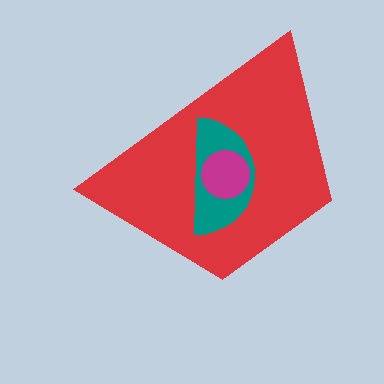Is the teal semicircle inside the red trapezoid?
Yes.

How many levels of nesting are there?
3.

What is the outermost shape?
The red trapezoid.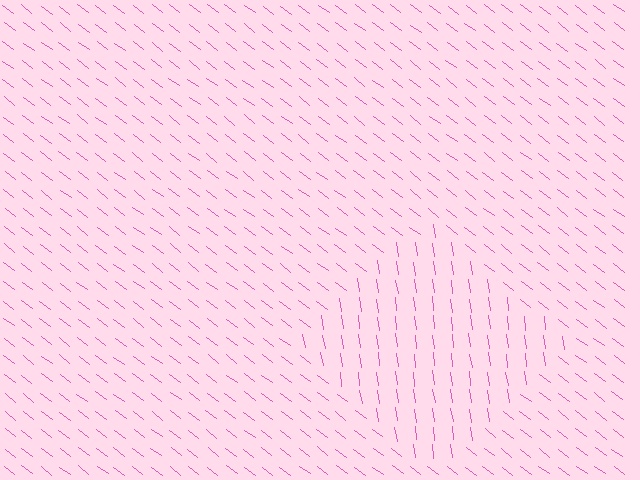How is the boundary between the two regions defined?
The boundary is defined purely by a change in line orientation (approximately 45 degrees difference). All lines are the same color and thickness.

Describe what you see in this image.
The image is filled with small pink line segments. A diamond region in the image has lines oriented differently from the surrounding lines, creating a visible texture boundary.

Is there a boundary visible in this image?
Yes, there is a texture boundary formed by a change in line orientation.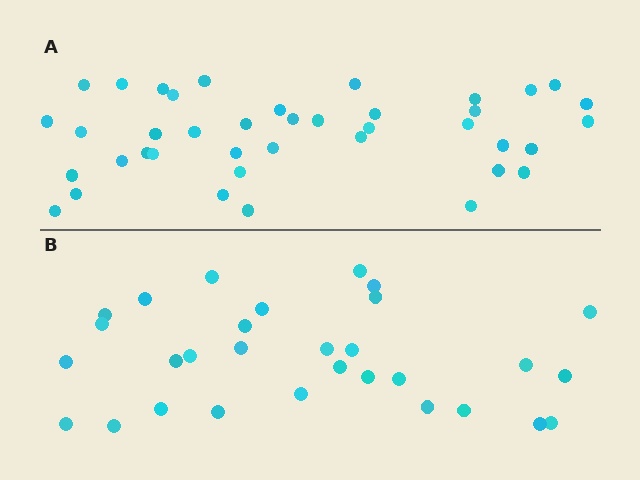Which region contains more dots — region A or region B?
Region A (the top region) has more dots.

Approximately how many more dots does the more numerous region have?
Region A has roughly 10 or so more dots than region B.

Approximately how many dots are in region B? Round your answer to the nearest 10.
About 30 dots.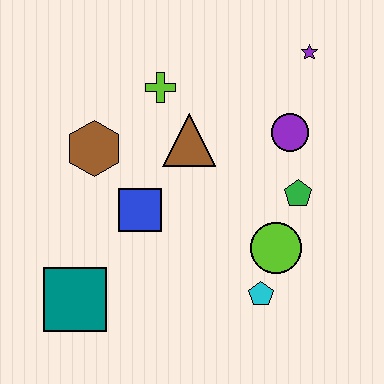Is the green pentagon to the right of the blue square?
Yes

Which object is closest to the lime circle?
The cyan pentagon is closest to the lime circle.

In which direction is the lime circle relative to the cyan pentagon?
The lime circle is above the cyan pentagon.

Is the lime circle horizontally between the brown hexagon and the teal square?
No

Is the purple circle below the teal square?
No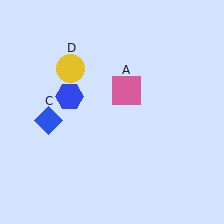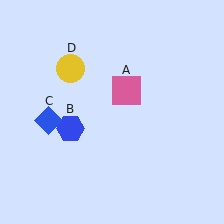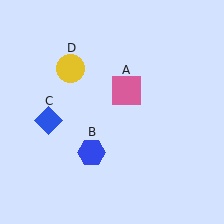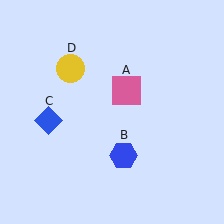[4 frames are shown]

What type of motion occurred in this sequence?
The blue hexagon (object B) rotated counterclockwise around the center of the scene.